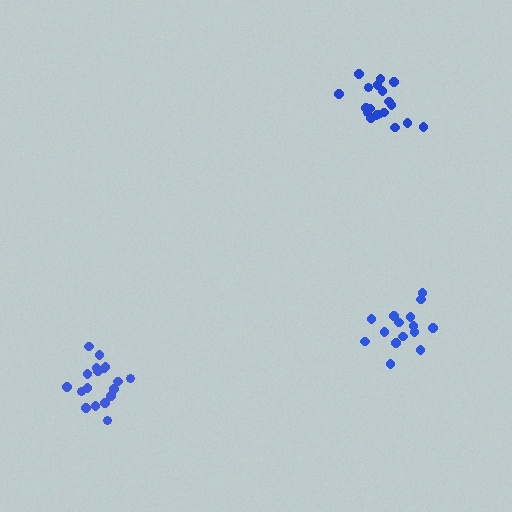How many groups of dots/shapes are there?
There are 3 groups.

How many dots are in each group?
Group 1: 20 dots, Group 2: 18 dots, Group 3: 15 dots (53 total).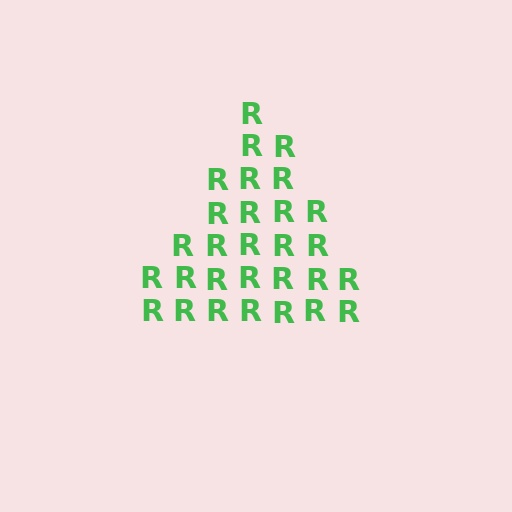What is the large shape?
The large shape is a triangle.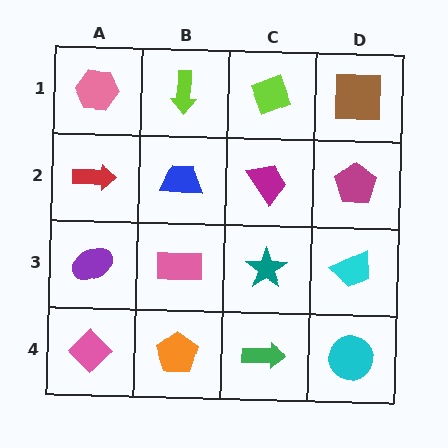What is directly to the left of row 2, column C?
A blue trapezoid.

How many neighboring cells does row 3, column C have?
4.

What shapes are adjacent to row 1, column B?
A blue trapezoid (row 2, column B), a pink hexagon (row 1, column A), a lime diamond (row 1, column C).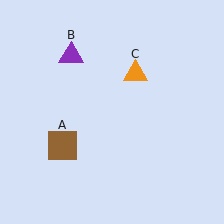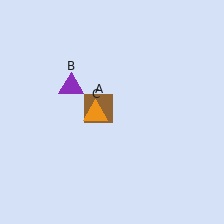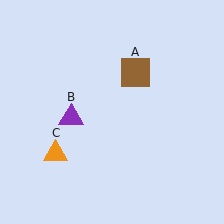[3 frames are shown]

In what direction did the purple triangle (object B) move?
The purple triangle (object B) moved down.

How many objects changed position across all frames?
3 objects changed position: brown square (object A), purple triangle (object B), orange triangle (object C).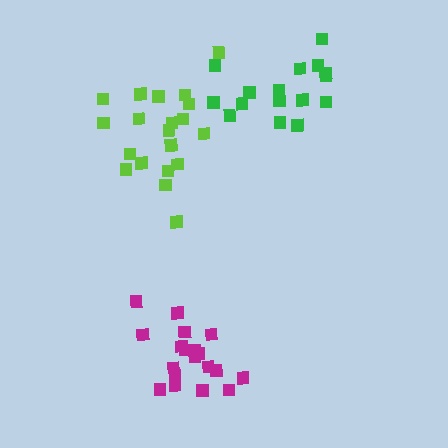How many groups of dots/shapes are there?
There are 3 groups.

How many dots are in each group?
Group 1: 20 dots, Group 2: 19 dots, Group 3: 16 dots (55 total).